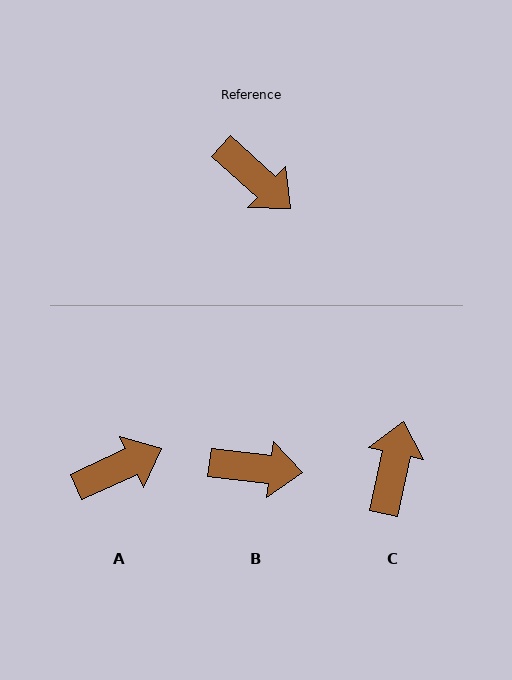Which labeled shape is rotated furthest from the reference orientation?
C, about 120 degrees away.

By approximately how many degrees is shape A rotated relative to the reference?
Approximately 67 degrees counter-clockwise.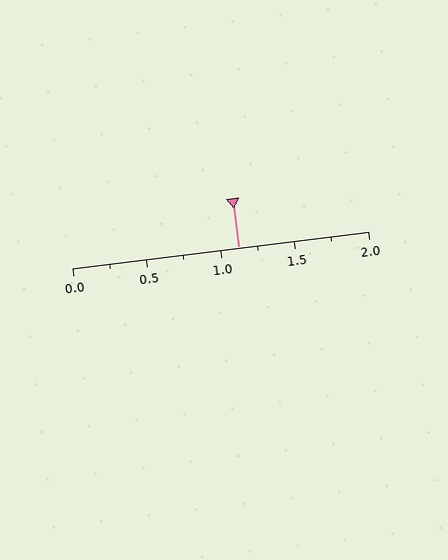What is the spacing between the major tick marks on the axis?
The major ticks are spaced 0.5 apart.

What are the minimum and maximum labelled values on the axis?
The axis runs from 0.0 to 2.0.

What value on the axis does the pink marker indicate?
The marker indicates approximately 1.12.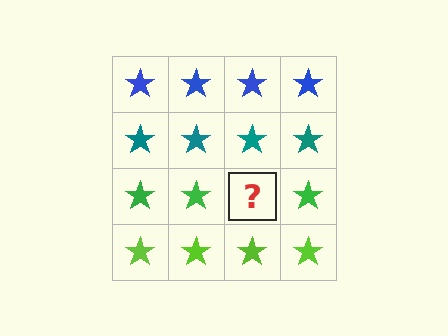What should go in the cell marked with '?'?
The missing cell should contain a green star.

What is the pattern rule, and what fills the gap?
The rule is that each row has a consistent color. The gap should be filled with a green star.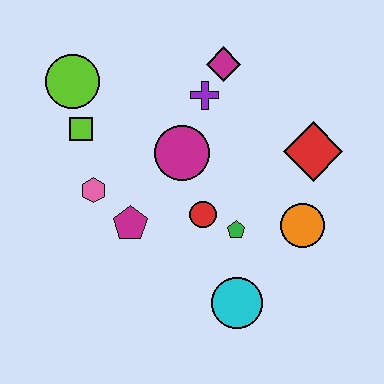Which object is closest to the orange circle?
The green pentagon is closest to the orange circle.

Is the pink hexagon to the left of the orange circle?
Yes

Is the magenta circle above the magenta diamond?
No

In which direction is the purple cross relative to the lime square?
The purple cross is to the right of the lime square.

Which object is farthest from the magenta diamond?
The cyan circle is farthest from the magenta diamond.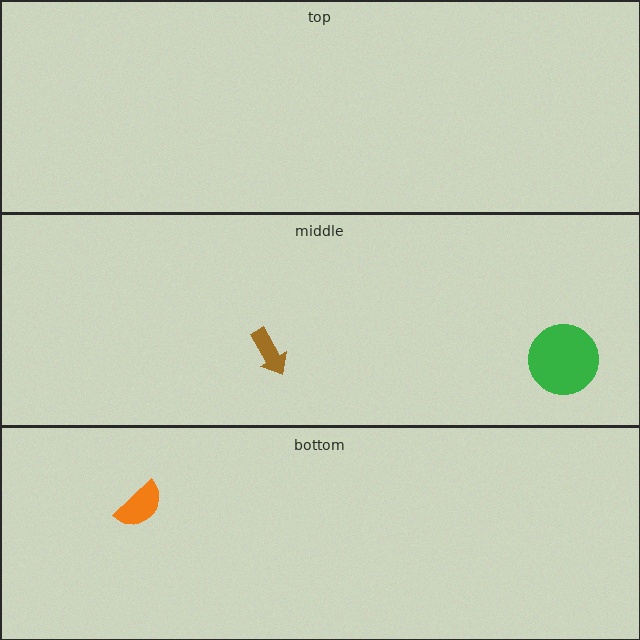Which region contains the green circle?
The middle region.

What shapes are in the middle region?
The green circle, the brown arrow.